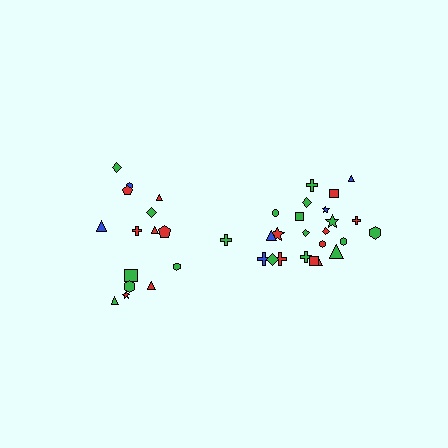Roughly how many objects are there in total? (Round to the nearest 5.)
Roughly 40 objects in total.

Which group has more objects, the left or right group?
The right group.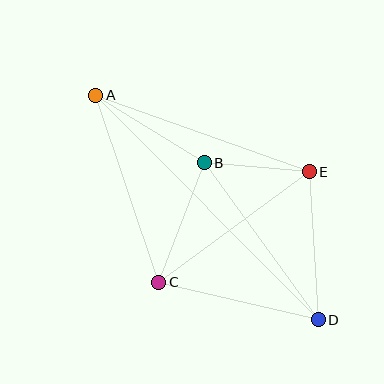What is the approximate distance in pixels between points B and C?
The distance between B and C is approximately 128 pixels.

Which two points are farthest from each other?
Points A and D are farthest from each other.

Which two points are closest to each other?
Points B and E are closest to each other.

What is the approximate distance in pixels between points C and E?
The distance between C and E is approximately 187 pixels.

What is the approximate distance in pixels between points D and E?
The distance between D and E is approximately 148 pixels.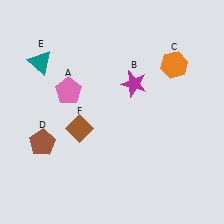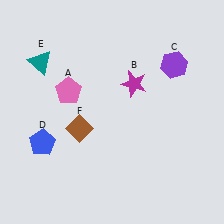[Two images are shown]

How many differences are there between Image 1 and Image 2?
There are 2 differences between the two images.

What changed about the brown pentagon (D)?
In Image 1, D is brown. In Image 2, it changed to blue.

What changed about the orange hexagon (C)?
In Image 1, C is orange. In Image 2, it changed to purple.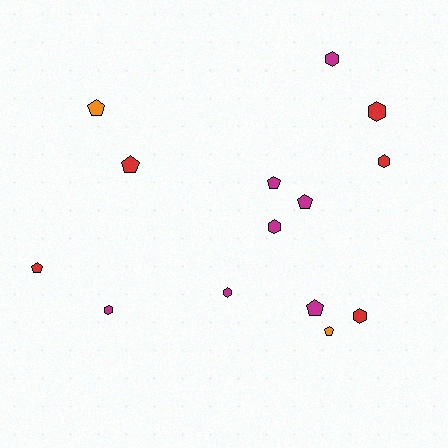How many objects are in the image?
There are 14 objects.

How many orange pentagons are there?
There are 2 orange pentagons.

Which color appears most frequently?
Magenta, with 7 objects.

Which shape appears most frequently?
Pentagon, with 7 objects.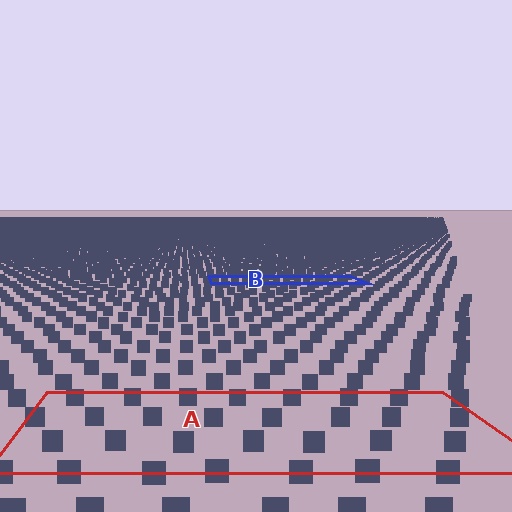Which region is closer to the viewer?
Region A is closer. The texture elements there are larger and more spread out.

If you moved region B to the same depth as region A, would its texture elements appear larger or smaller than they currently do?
They would appear larger. At a closer depth, the same texture elements are projected at a bigger on-screen size.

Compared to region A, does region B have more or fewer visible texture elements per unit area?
Region B has more texture elements per unit area — they are packed more densely because it is farther away.